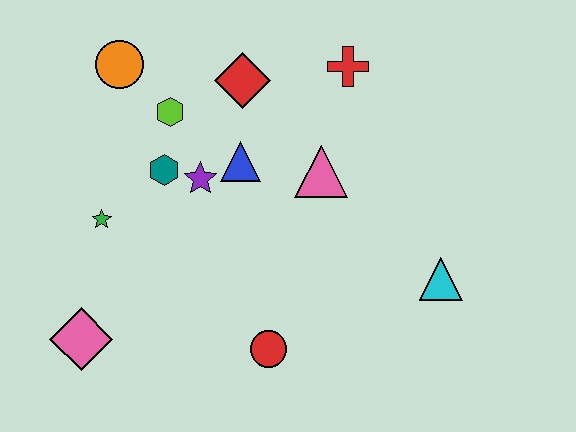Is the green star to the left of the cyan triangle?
Yes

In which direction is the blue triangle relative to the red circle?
The blue triangle is above the red circle.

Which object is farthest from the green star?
The cyan triangle is farthest from the green star.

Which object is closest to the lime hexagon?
The teal hexagon is closest to the lime hexagon.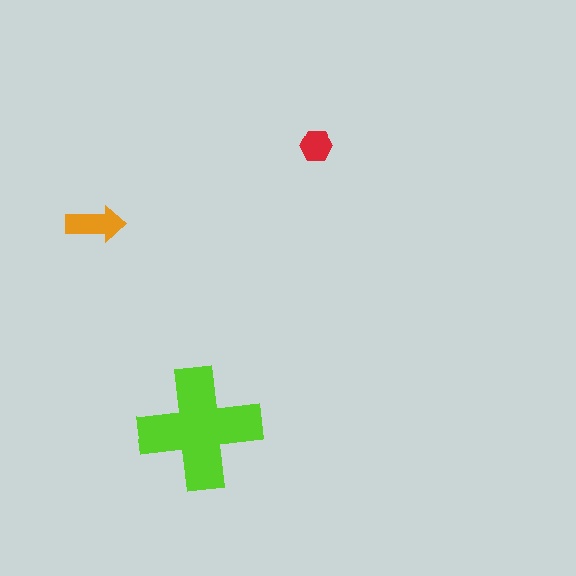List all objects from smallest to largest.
The red hexagon, the orange arrow, the lime cross.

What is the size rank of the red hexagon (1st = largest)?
3rd.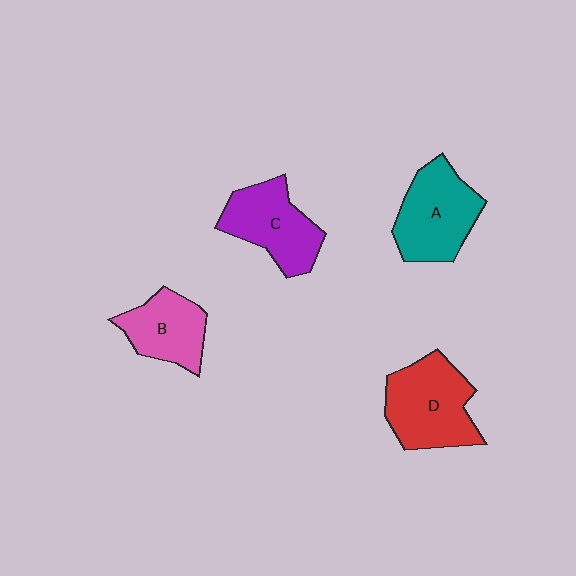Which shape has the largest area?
Shape D (red).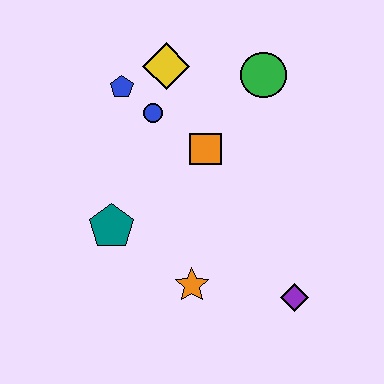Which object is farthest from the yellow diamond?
The purple diamond is farthest from the yellow diamond.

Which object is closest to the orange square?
The blue circle is closest to the orange square.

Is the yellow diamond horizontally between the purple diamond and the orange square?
No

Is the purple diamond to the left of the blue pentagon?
No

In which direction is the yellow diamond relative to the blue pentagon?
The yellow diamond is to the right of the blue pentagon.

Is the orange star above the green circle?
No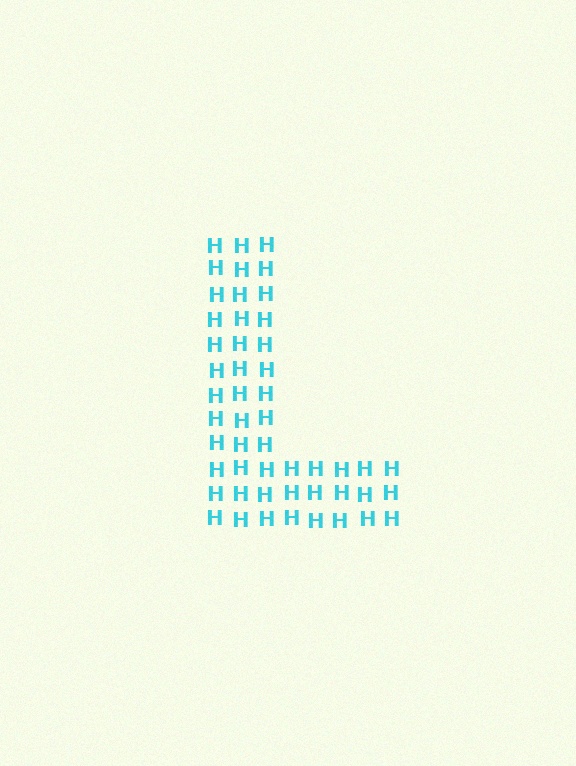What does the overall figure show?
The overall figure shows the letter L.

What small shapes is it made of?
It is made of small letter H's.